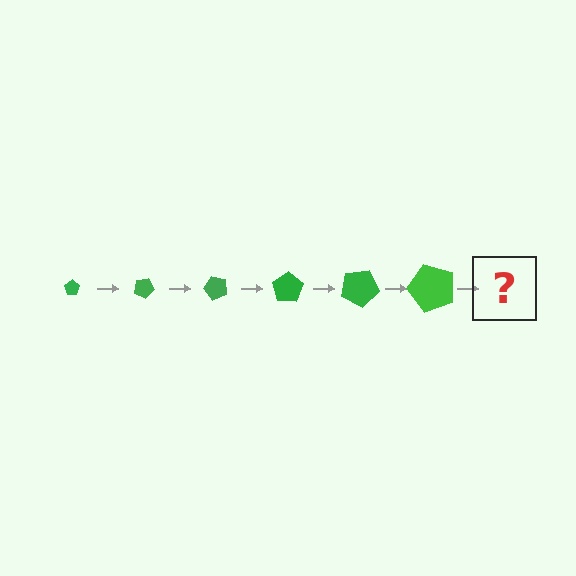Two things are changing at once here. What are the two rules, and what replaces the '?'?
The two rules are that the pentagon grows larger each step and it rotates 25 degrees each step. The '?' should be a pentagon, larger than the previous one and rotated 150 degrees from the start.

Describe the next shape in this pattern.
It should be a pentagon, larger than the previous one and rotated 150 degrees from the start.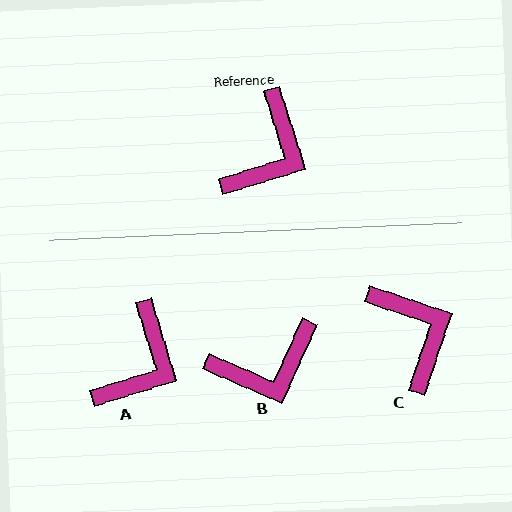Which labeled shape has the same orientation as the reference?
A.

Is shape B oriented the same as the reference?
No, it is off by about 42 degrees.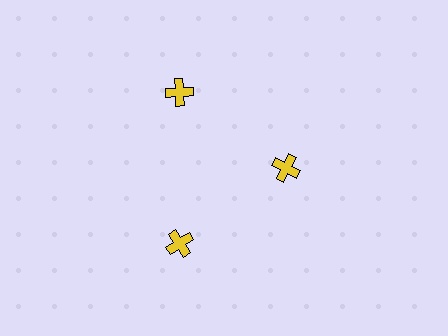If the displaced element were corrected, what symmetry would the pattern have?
It would have 3-fold rotational symmetry — the pattern would map onto itself every 120 degrees.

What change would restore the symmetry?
The symmetry would be restored by moving it outward, back onto the ring so that all 3 crosses sit at equal angles and equal distance from the center.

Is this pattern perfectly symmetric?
No. The 3 yellow crosses are arranged in a ring, but one element near the 3 o'clock position is pulled inward toward the center, breaking the 3-fold rotational symmetry.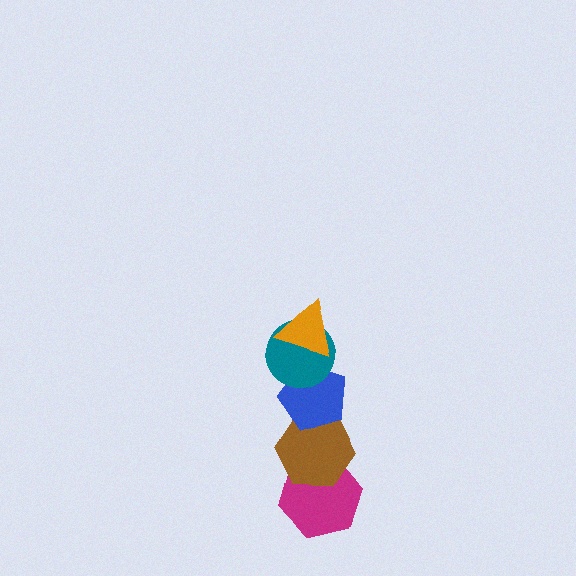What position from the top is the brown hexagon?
The brown hexagon is 4th from the top.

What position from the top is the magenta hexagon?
The magenta hexagon is 5th from the top.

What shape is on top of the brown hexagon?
The blue pentagon is on top of the brown hexagon.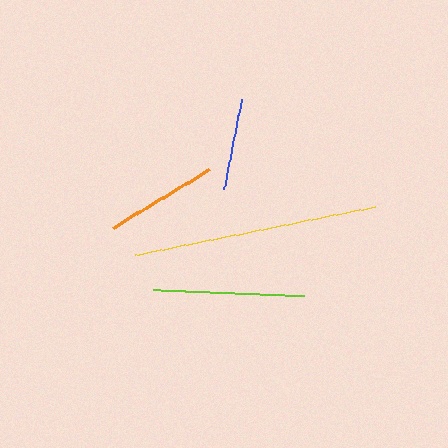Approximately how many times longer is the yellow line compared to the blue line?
The yellow line is approximately 2.7 times the length of the blue line.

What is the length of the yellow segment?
The yellow segment is approximately 245 pixels long.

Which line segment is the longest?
The yellow line is the longest at approximately 245 pixels.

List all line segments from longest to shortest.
From longest to shortest: yellow, lime, orange, blue.